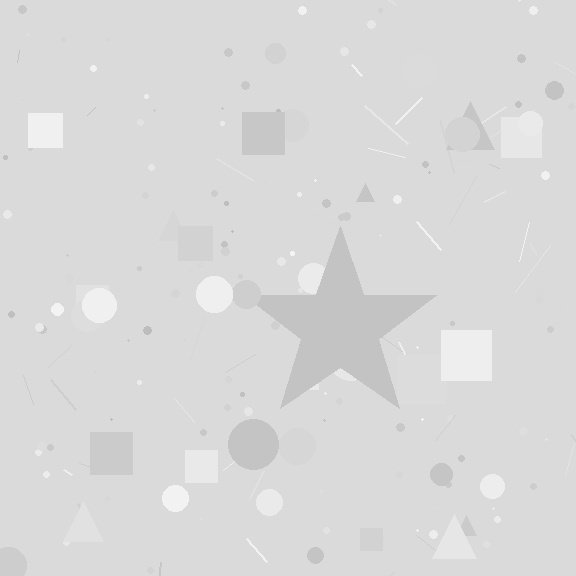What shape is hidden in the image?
A star is hidden in the image.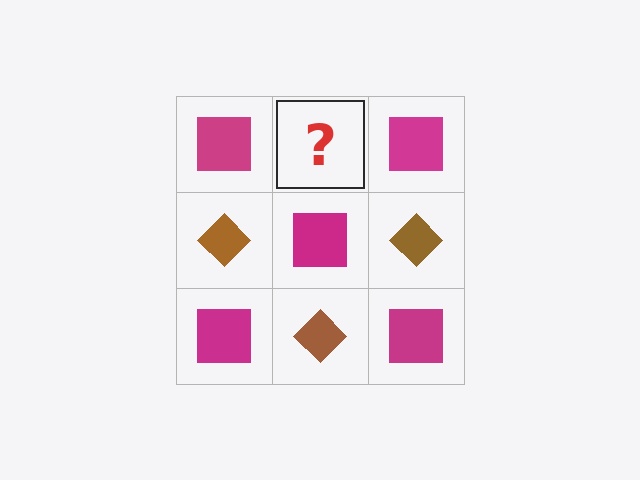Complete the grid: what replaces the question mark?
The question mark should be replaced with a brown diamond.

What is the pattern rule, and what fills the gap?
The rule is that it alternates magenta square and brown diamond in a checkerboard pattern. The gap should be filled with a brown diamond.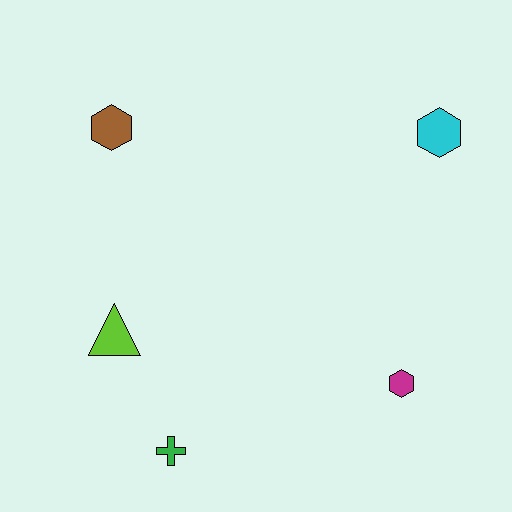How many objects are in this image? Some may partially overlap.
There are 5 objects.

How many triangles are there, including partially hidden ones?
There is 1 triangle.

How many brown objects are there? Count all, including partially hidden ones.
There is 1 brown object.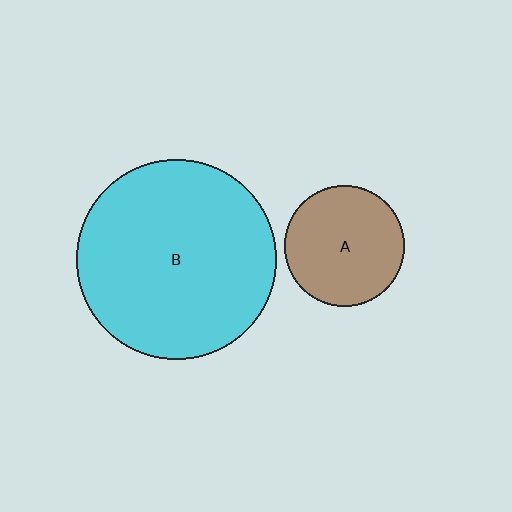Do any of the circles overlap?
No, none of the circles overlap.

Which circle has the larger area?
Circle B (cyan).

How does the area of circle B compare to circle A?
Approximately 2.8 times.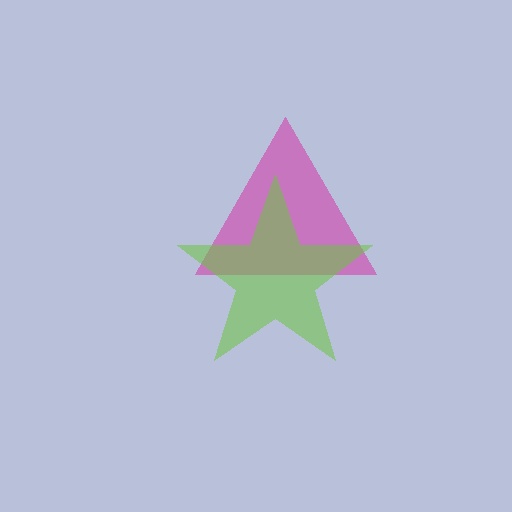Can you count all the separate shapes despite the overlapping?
Yes, there are 2 separate shapes.